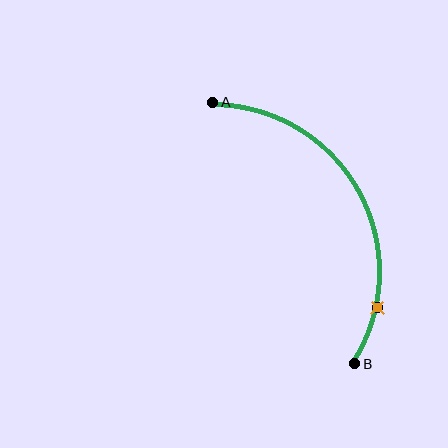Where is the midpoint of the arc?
The arc midpoint is the point on the curve farthest from the straight line joining A and B. It sits to the right of that line.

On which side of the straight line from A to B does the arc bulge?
The arc bulges to the right of the straight line connecting A and B.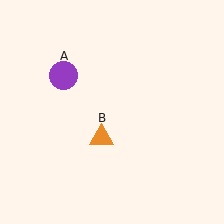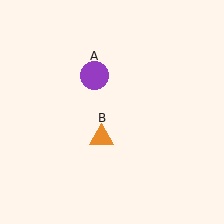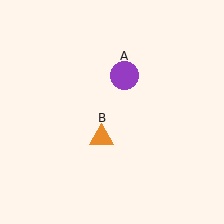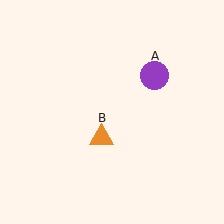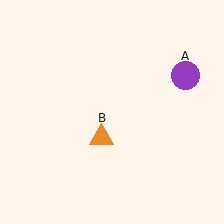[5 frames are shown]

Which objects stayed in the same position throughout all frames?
Orange triangle (object B) remained stationary.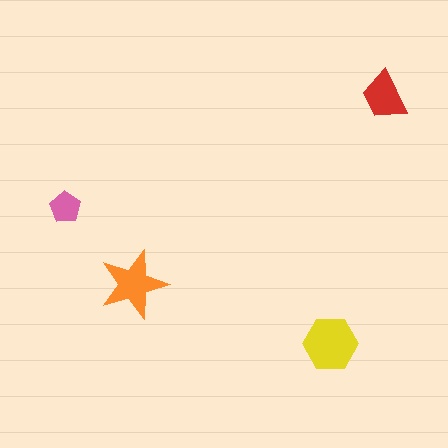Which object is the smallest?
The pink pentagon.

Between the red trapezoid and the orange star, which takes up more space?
The orange star.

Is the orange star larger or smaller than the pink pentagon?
Larger.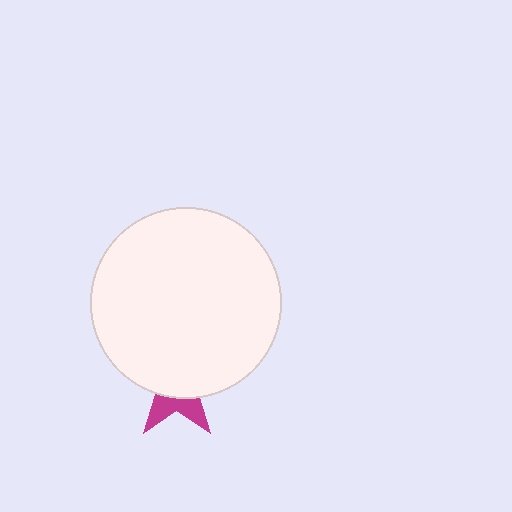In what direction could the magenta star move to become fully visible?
The magenta star could move down. That would shift it out from behind the white circle entirely.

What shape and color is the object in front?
The object in front is a white circle.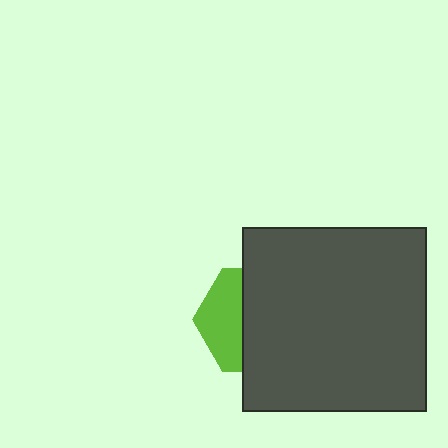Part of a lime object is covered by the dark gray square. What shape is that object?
It is a hexagon.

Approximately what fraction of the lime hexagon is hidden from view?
Roughly 62% of the lime hexagon is hidden behind the dark gray square.